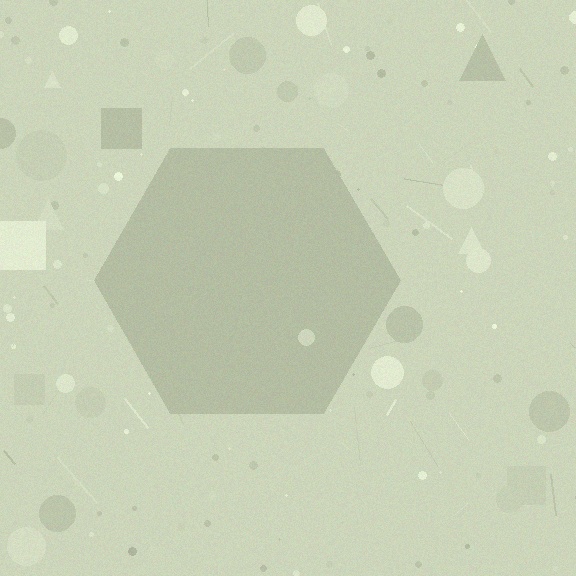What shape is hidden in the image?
A hexagon is hidden in the image.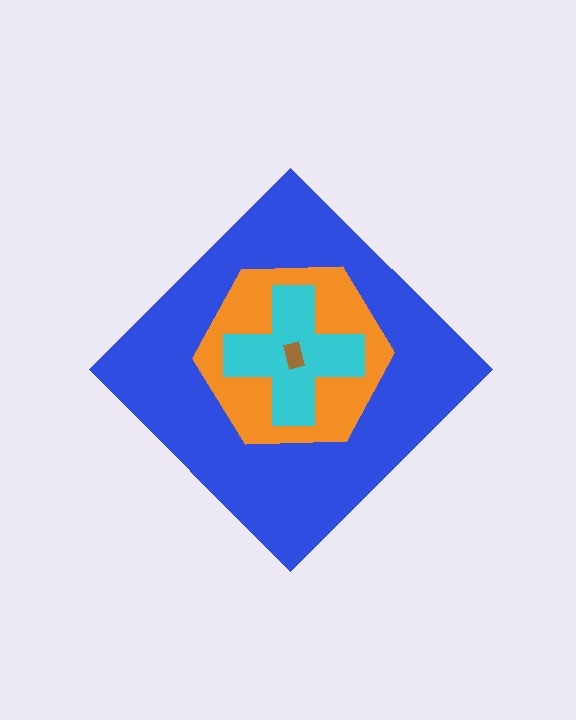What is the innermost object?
The brown rectangle.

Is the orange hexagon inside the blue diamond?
Yes.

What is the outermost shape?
The blue diamond.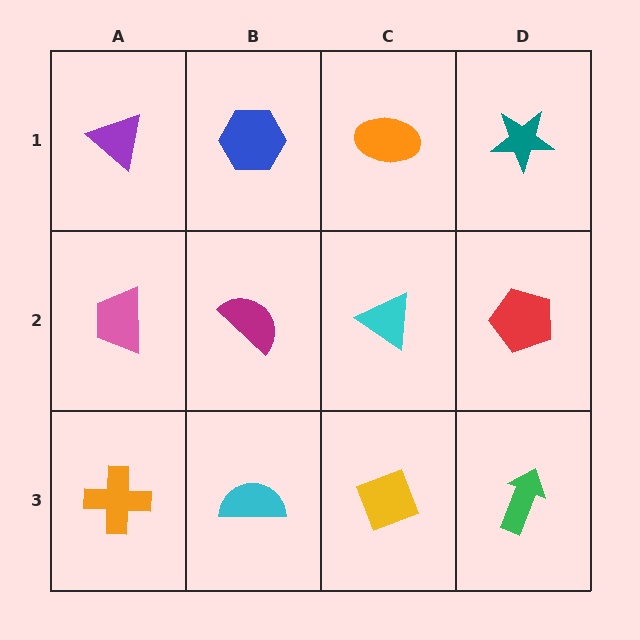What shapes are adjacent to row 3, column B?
A magenta semicircle (row 2, column B), an orange cross (row 3, column A), a yellow diamond (row 3, column C).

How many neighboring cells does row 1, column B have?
3.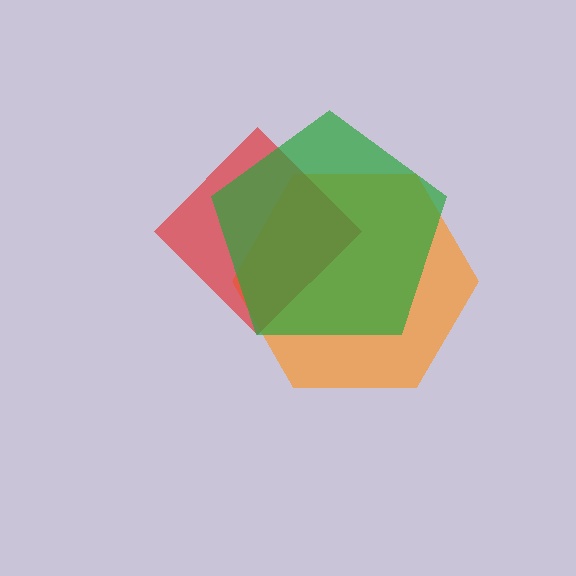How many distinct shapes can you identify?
There are 3 distinct shapes: an orange hexagon, a red diamond, a green pentagon.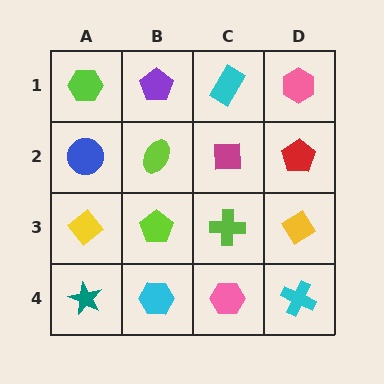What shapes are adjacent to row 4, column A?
A yellow diamond (row 3, column A), a cyan hexagon (row 4, column B).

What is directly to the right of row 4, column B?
A pink hexagon.